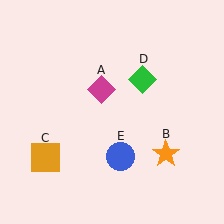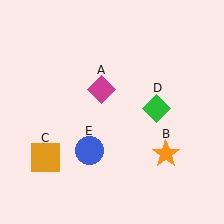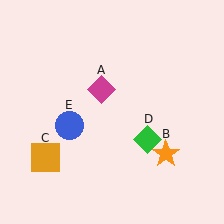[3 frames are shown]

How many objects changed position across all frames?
2 objects changed position: green diamond (object D), blue circle (object E).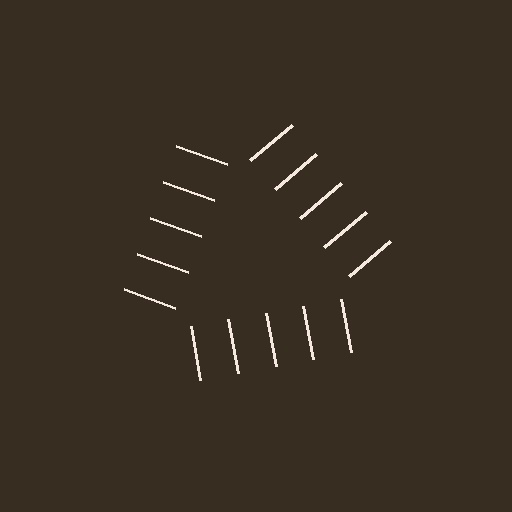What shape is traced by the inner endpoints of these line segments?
An illusory triangle — the line segments terminate on its edges but no continuous stroke is drawn.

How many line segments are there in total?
15 — 5 along each of the 3 edges.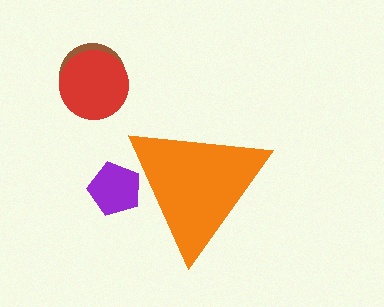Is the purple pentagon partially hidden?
Yes, the purple pentagon is partially hidden behind the orange triangle.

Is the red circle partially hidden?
No, the red circle is fully visible.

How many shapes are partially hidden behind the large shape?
1 shape is partially hidden.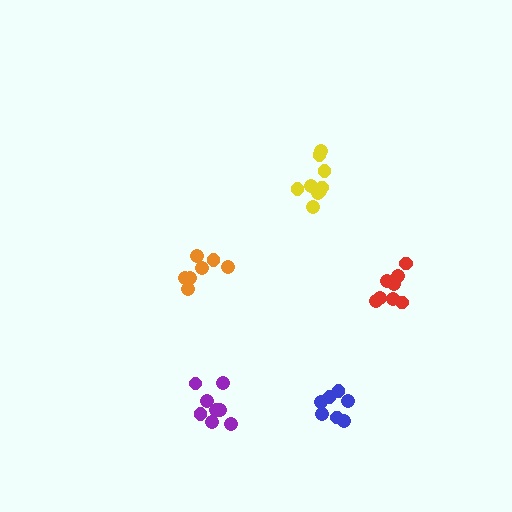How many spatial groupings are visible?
There are 5 spatial groupings.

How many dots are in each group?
Group 1: 8 dots, Group 2: 7 dots, Group 3: 8 dots, Group 4: 9 dots, Group 5: 7 dots (39 total).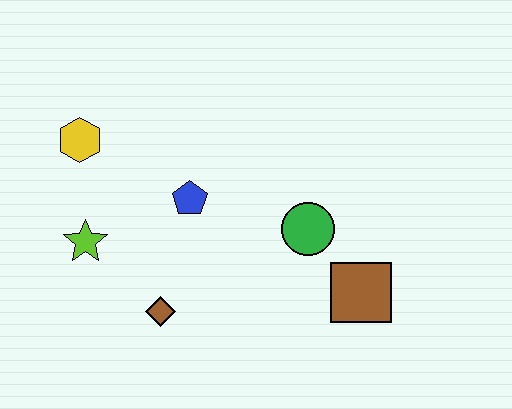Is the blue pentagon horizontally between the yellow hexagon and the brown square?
Yes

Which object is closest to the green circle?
The brown square is closest to the green circle.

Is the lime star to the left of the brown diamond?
Yes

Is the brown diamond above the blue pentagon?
No